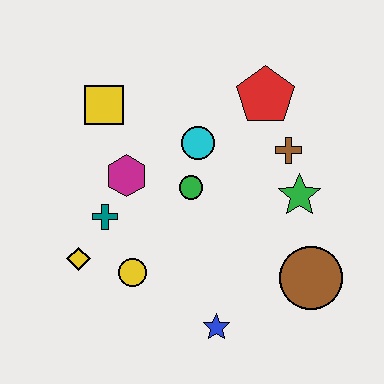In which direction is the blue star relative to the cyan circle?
The blue star is below the cyan circle.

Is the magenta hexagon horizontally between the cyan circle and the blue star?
No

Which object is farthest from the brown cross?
The yellow diamond is farthest from the brown cross.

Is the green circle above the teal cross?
Yes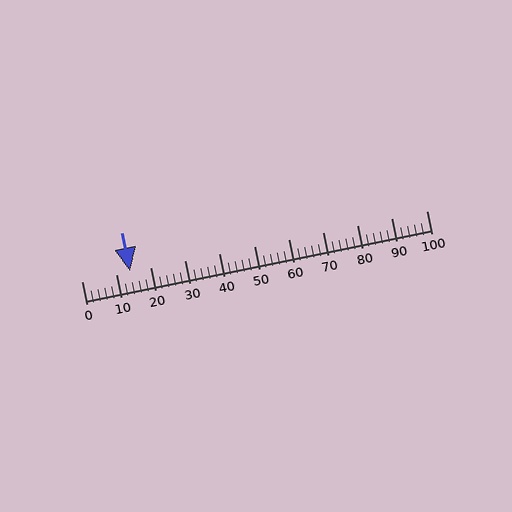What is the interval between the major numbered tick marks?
The major tick marks are spaced 10 units apart.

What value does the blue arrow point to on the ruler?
The blue arrow points to approximately 14.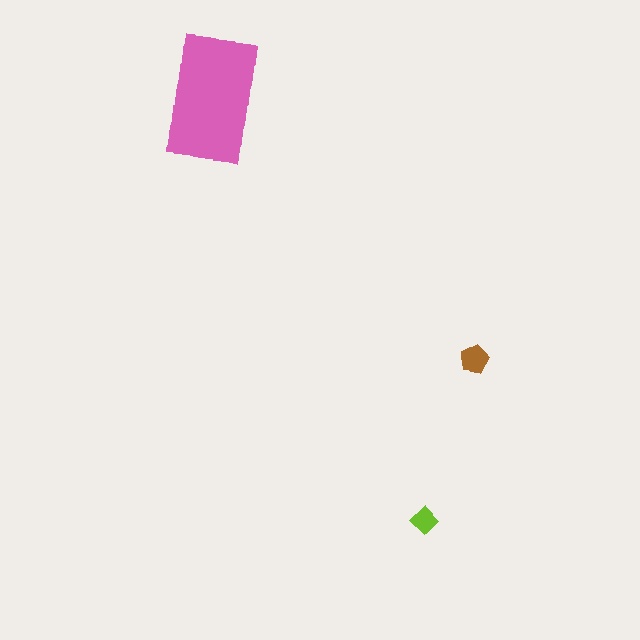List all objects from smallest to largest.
The lime diamond, the brown pentagon, the pink rectangle.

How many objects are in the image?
There are 3 objects in the image.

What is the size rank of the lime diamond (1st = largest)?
3rd.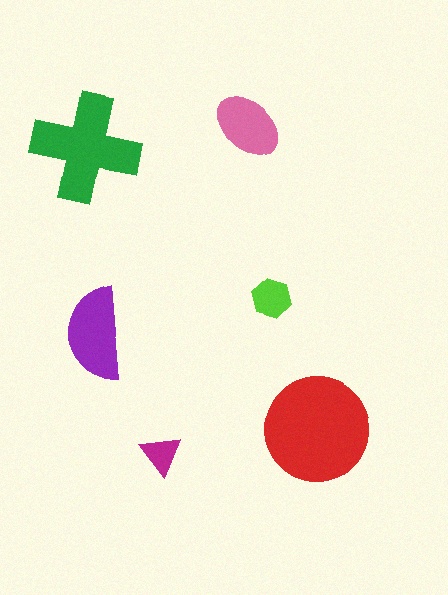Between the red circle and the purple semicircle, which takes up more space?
The red circle.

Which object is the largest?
The red circle.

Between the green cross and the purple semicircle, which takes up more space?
The green cross.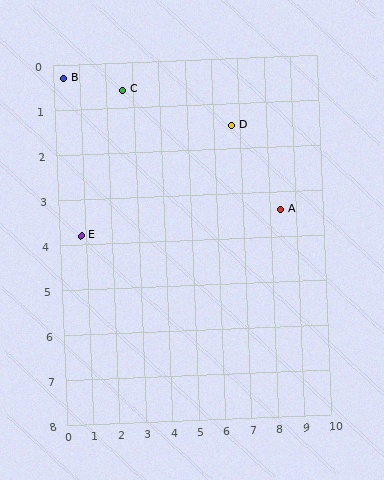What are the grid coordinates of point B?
Point B is at approximately (0.4, 0.3).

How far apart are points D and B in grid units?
Points D and B are about 6.4 grid units apart.